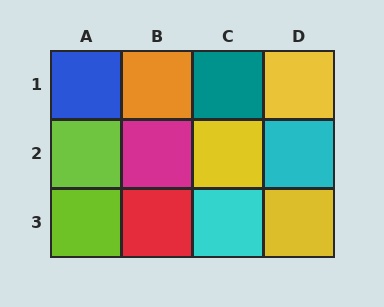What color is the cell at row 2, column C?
Yellow.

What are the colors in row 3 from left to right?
Lime, red, cyan, yellow.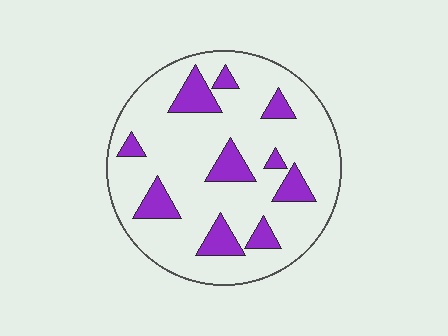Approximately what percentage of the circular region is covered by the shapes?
Approximately 20%.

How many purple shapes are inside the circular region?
10.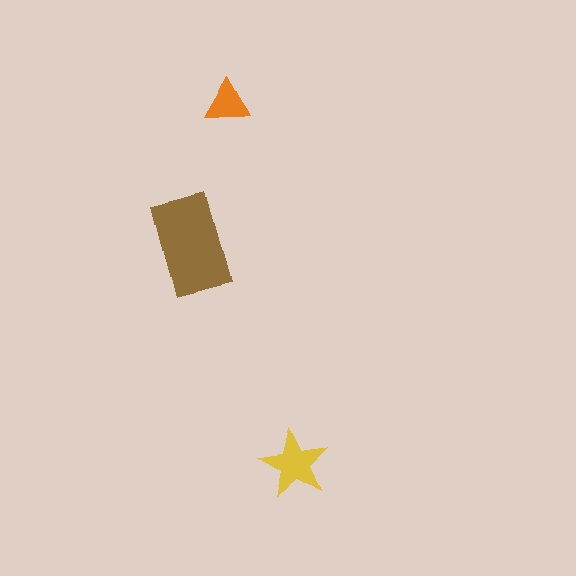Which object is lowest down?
The yellow star is bottommost.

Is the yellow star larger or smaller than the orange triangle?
Larger.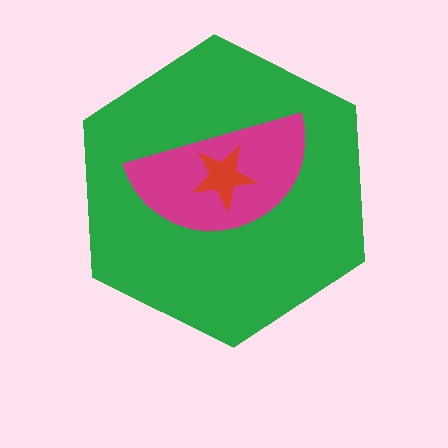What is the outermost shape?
The green hexagon.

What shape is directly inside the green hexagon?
The magenta semicircle.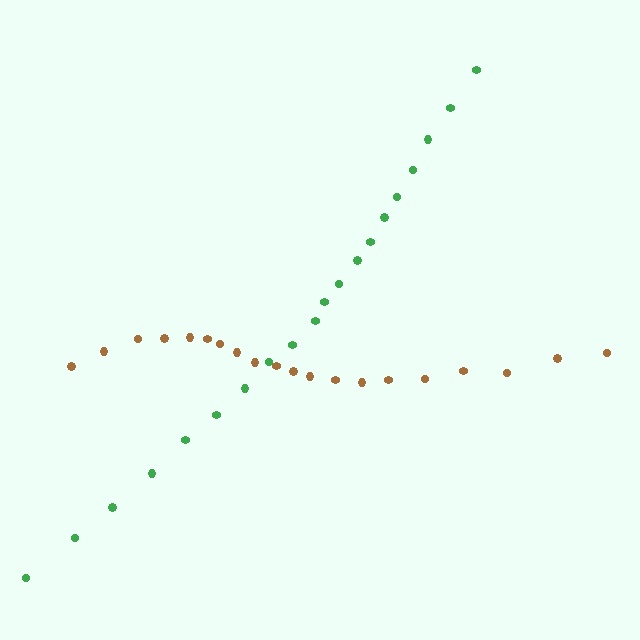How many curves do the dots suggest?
There are 2 distinct paths.